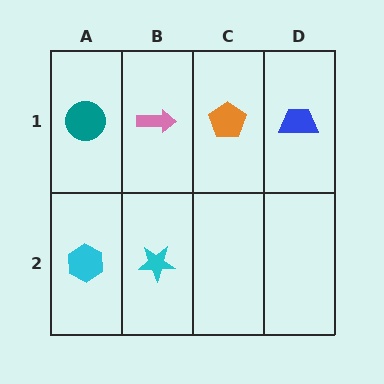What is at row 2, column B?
A cyan star.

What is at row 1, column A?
A teal circle.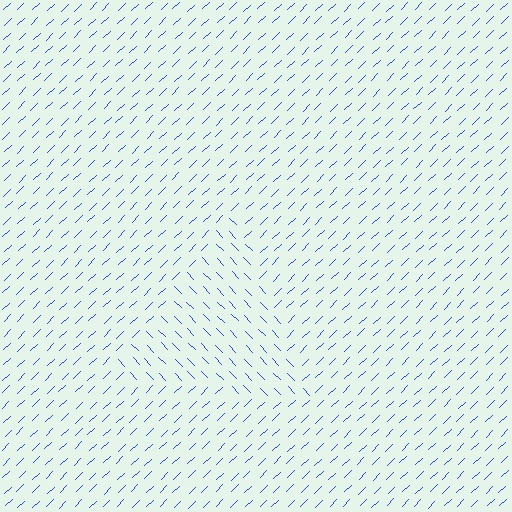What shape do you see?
I see a triangle.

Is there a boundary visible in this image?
Yes, there is a texture boundary formed by a change in line orientation.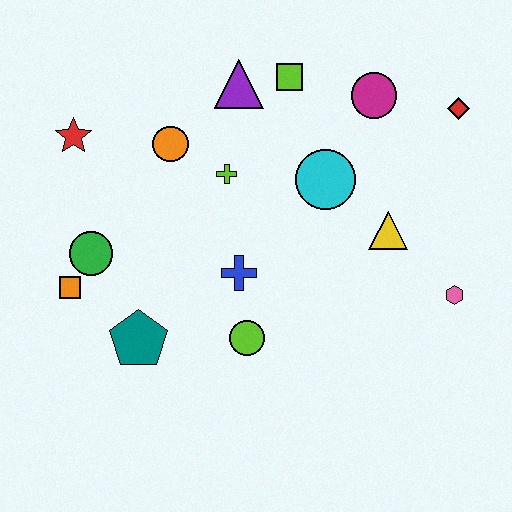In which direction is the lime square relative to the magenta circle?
The lime square is to the left of the magenta circle.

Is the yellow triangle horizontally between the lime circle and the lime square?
No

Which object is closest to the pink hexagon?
The yellow triangle is closest to the pink hexagon.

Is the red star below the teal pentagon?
No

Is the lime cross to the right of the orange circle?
Yes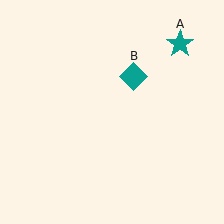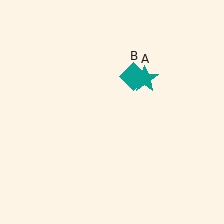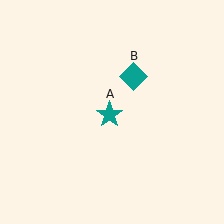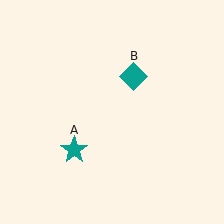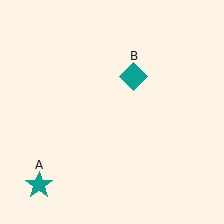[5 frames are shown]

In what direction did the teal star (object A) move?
The teal star (object A) moved down and to the left.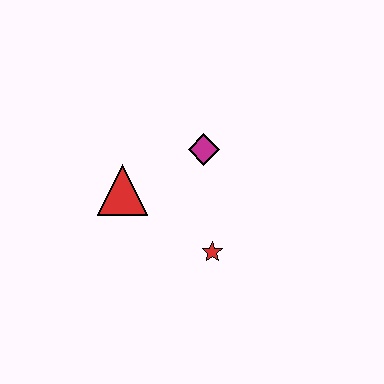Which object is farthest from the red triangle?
The red star is farthest from the red triangle.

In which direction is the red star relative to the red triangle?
The red star is to the right of the red triangle.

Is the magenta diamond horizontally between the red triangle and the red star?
Yes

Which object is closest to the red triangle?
The magenta diamond is closest to the red triangle.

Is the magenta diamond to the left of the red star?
Yes